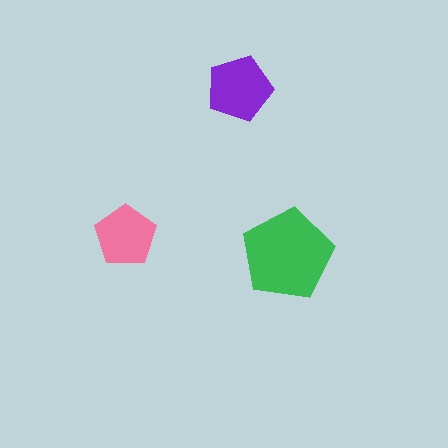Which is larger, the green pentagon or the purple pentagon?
The green one.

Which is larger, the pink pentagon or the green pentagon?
The green one.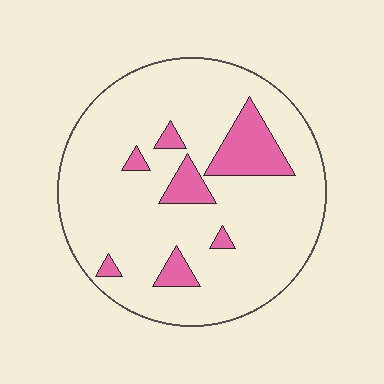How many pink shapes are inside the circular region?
7.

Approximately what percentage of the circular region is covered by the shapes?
Approximately 15%.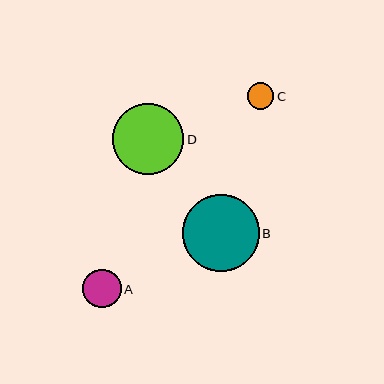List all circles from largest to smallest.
From largest to smallest: B, D, A, C.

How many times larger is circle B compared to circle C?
Circle B is approximately 2.9 times the size of circle C.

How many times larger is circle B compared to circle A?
Circle B is approximately 2.0 times the size of circle A.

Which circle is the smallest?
Circle C is the smallest with a size of approximately 27 pixels.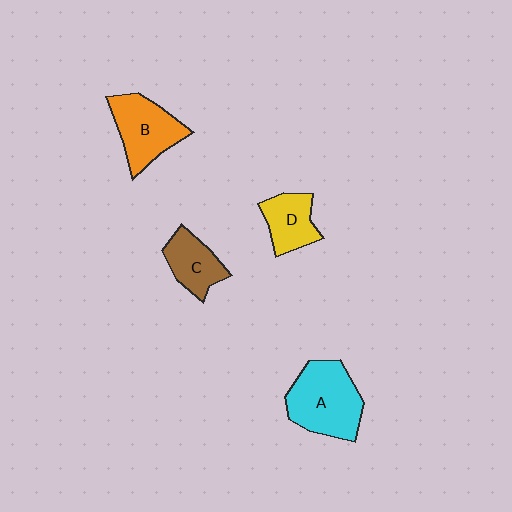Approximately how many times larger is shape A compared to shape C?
Approximately 1.7 times.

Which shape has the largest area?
Shape A (cyan).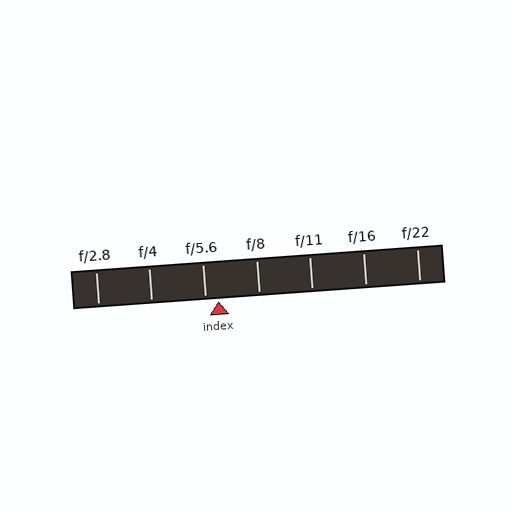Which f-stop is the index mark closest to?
The index mark is closest to f/5.6.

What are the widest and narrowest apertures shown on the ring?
The widest aperture shown is f/2.8 and the narrowest is f/22.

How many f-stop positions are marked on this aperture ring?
There are 7 f-stop positions marked.